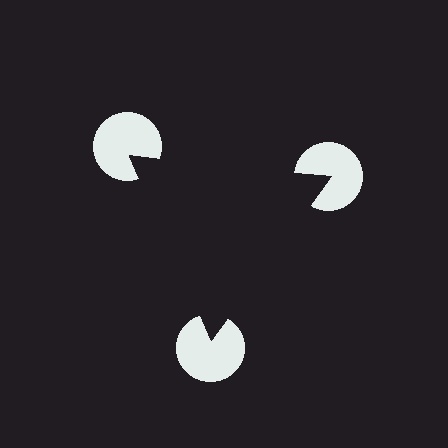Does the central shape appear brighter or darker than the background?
It typically appears slightly darker than the background, even though no actual brightness change is drawn.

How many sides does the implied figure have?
3 sides.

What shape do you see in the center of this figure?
An illusory triangle — its edges are inferred from the aligned wedge cuts in the pac-man discs, not physically drawn.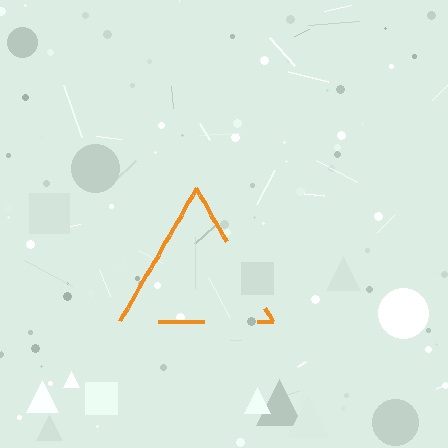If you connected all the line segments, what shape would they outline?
They would outline a triangle.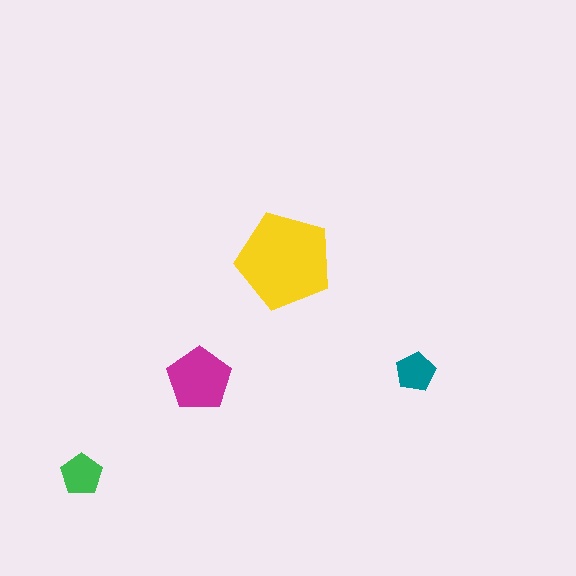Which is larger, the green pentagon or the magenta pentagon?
The magenta one.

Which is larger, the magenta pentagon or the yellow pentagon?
The yellow one.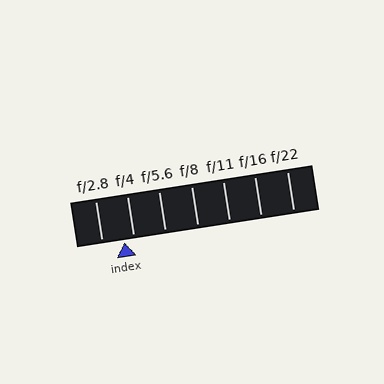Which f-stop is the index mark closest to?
The index mark is closest to f/4.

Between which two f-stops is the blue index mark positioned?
The index mark is between f/2.8 and f/4.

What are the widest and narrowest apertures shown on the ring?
The widest aperture shown is f/2.8 and the narrowest is f/22.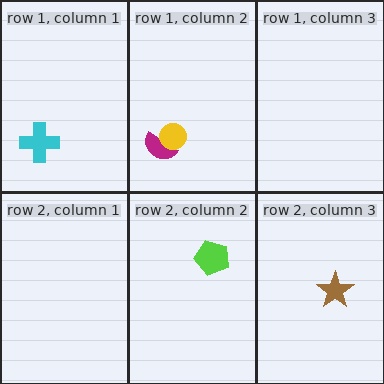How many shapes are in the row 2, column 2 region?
1.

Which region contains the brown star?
The row 2, column 3 region.